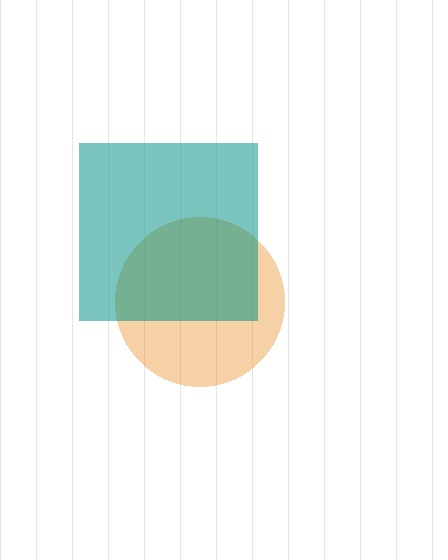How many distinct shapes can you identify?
There are 2 distinct shapes: an orange circle, a teal square.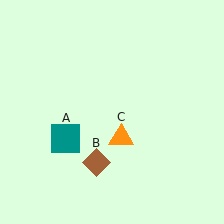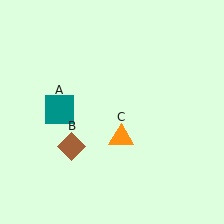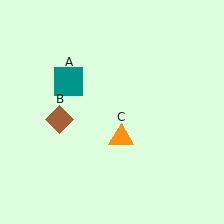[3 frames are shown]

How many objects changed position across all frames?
2 objects changed position: teal square (object A), brown diamond (object B).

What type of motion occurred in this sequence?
The teal square (object A), brown diamond (object B) rotated clockwise around the center of the scene.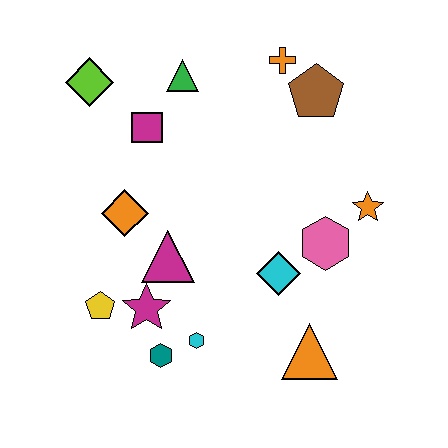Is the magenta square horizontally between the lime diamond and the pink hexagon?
Yes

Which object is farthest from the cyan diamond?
The lime diamond is farthest from the cyan diamond.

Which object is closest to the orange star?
The pink hexagon is closest to the orange star.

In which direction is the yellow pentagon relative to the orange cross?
The yellow pentagon is below the orange cross.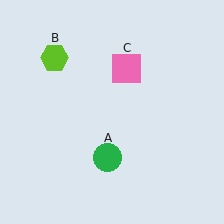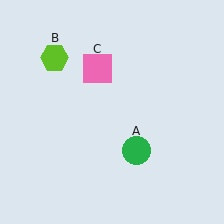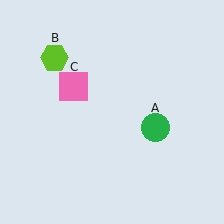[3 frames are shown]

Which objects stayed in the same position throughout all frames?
Lime hexagon (object B) remained stationary.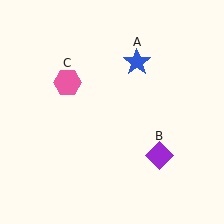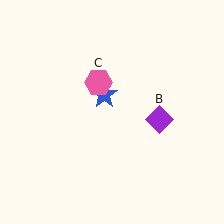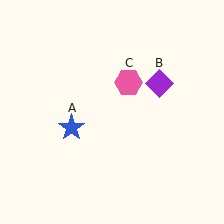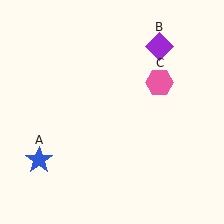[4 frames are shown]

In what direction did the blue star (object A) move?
The blue star (object A) moved down and to the left.